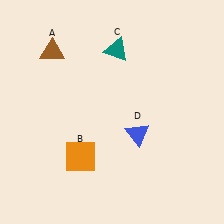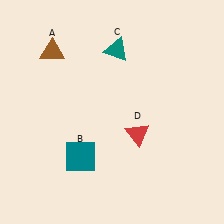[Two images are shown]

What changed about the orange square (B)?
In Image 1, B is orange. In Image 2, it changed to teal.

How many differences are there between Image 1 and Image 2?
There are 2 differences between the two images.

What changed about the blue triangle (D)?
In Image 1, D is blue. In Image 2, it changed to red.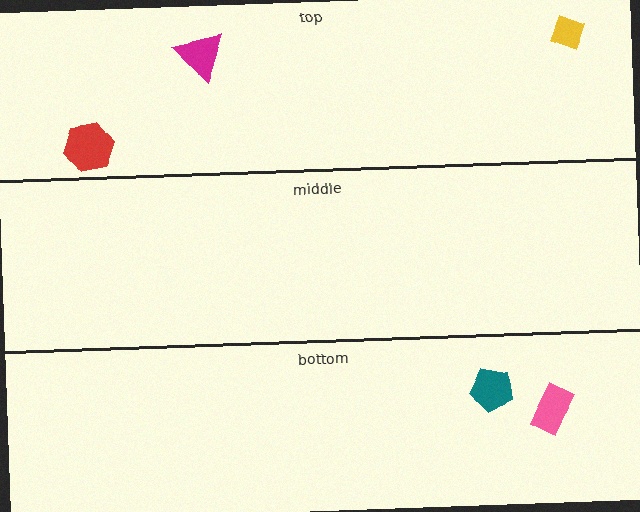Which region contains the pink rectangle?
The bottom region.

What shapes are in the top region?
The magenta triangle, the yellow diamond, the red hexagon.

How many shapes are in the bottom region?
2.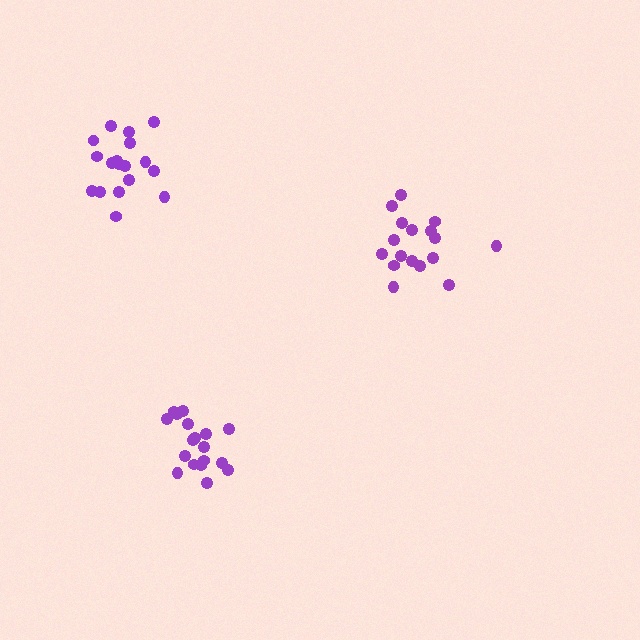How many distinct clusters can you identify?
There are 3 distinct clusters.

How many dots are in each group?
Group 1: 17 dots, Group 2: 18 dots, Group 3: 18 dots (53 total).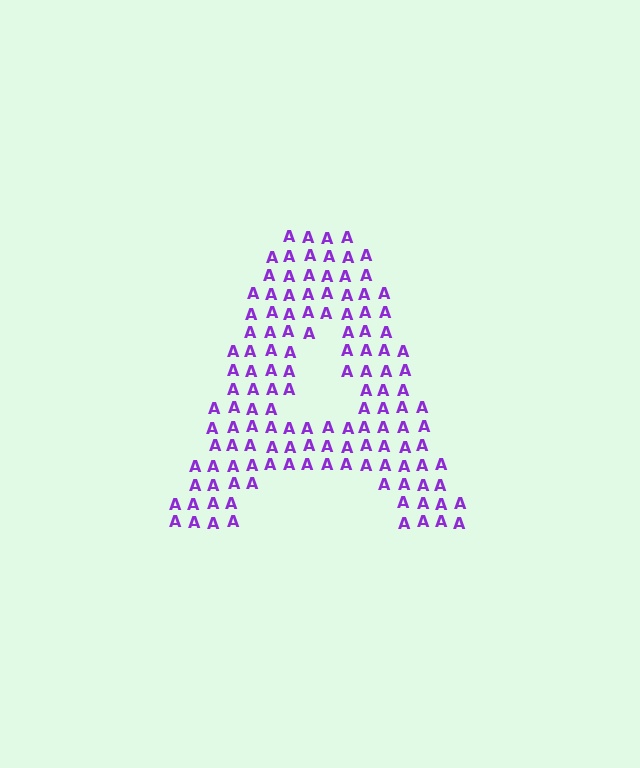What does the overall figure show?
The overall figure shows the letter A.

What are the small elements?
The small elements are letter A's.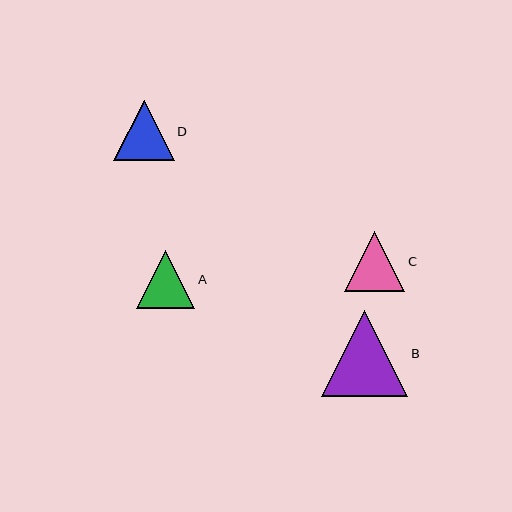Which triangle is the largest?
Triangle B is the largest with a size of approximately 86 pixels.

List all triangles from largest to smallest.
From largest to smallest: B, D, C, A.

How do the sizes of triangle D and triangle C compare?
Triangle D and triangle C are approximately the same size.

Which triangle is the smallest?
Triangle A is the smallest with a size of approximately 58 pixels.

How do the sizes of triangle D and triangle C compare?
Triangle D and triangle C are approximately the same size.